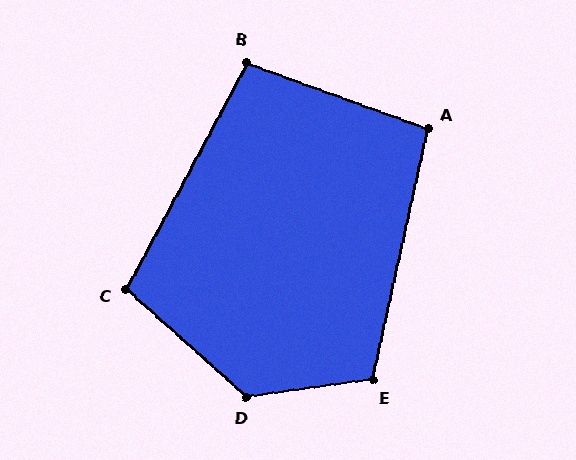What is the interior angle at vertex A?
Approximately 98 degrees (obtuse).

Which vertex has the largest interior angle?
D, at approximately 130 degrees.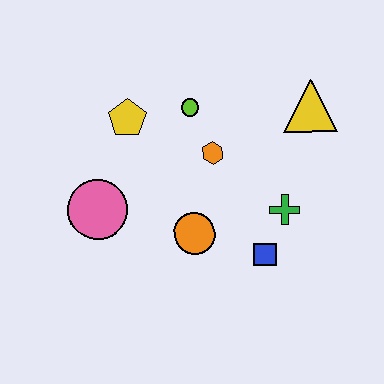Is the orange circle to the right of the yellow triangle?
No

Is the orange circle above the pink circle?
No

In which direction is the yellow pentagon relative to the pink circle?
The yellow pentagon is above the pink circle.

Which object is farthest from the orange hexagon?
The pink circle is farthest from the orange hexagon.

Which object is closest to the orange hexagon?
The lime circle is closest to the orange hexagon.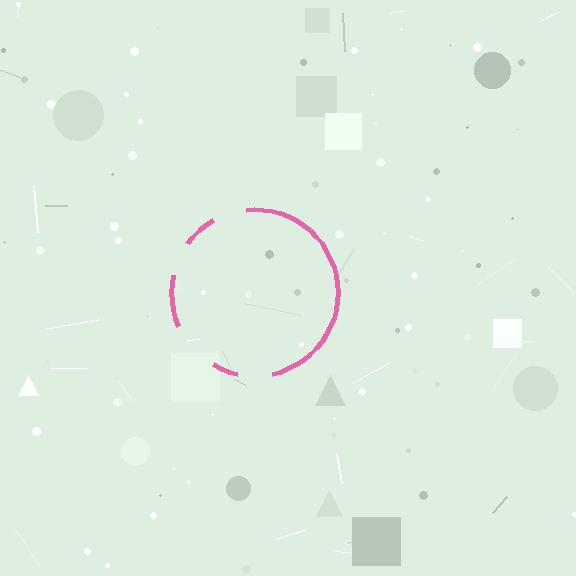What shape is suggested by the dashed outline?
The dashed outline suggests a circle.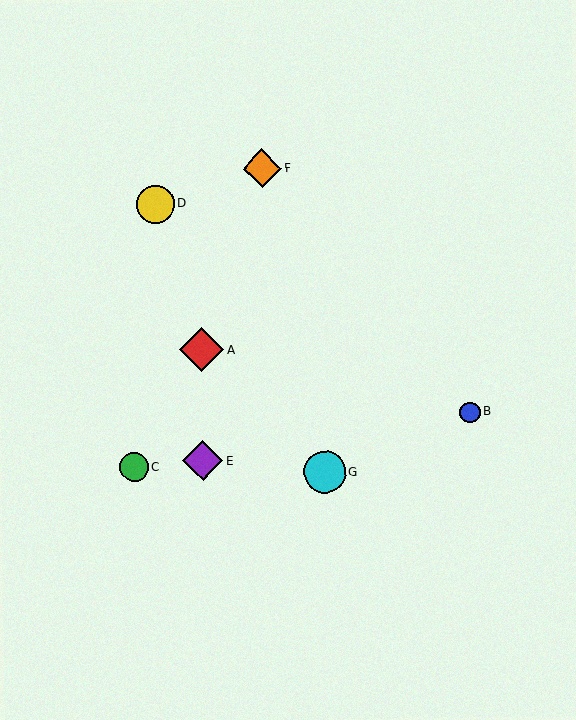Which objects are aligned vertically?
Objects A, E are aligned vertically.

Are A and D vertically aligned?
No, A is at x≈202 and D is at x≈155.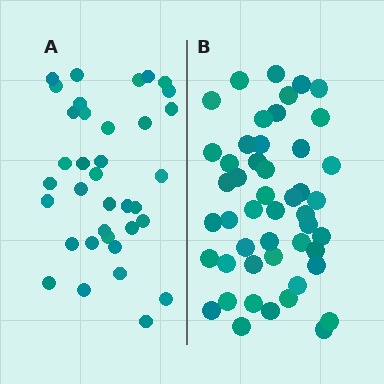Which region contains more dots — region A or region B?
Region B (the right region) has more dots.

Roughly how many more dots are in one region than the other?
Region B has roughly 12 or so more dots than region A.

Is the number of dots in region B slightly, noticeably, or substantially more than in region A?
Region B has noticeably more, but not dramatically so. The ratio is roughly 1.3 to 1.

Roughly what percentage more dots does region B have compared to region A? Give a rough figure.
About 35% more.